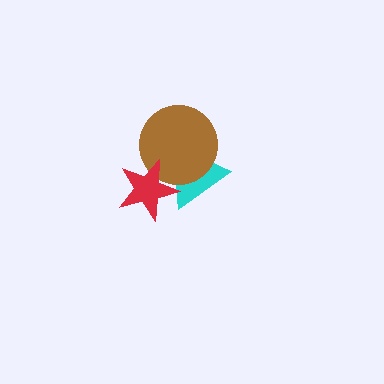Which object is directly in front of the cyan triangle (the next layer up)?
The brown circle is directly in front of the cyan triangle.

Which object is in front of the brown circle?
The red star is in front of the brown circle.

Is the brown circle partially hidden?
Yes, it is partially covered by another shape.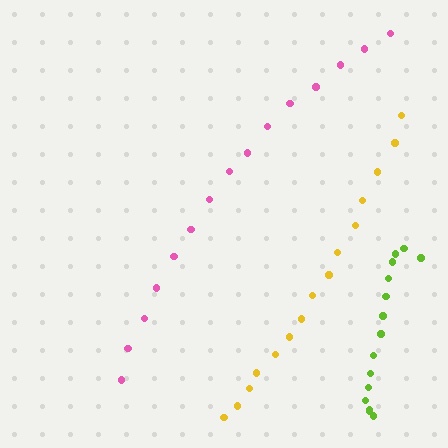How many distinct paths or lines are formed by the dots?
There are 3 distinct paths.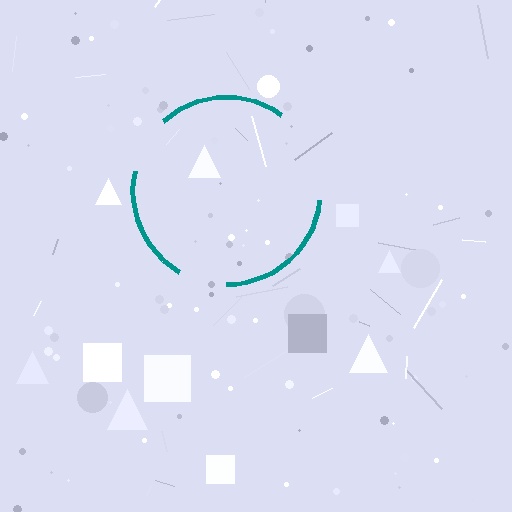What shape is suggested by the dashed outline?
The dashed outline suggests a circle.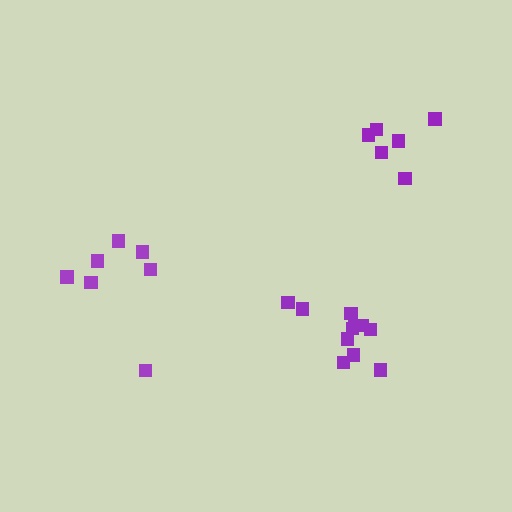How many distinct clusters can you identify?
There are 3 distinct clusters.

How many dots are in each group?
Group 1: 6 dots, Group 2: 11 dots, Group 3: 7 dots (24 total).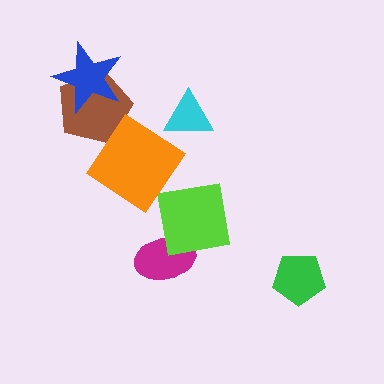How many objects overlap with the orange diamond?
0 objects overlap with the orange diamond.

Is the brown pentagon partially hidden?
Yes, it is partially covered by another shape.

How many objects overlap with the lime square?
1 object overlaps with the lime square.